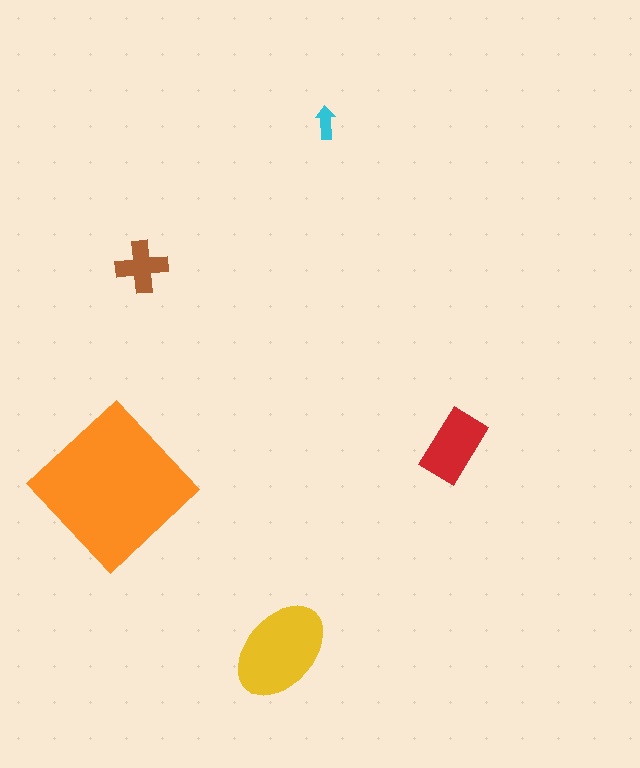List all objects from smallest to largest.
The cyan arrow, the brown cross, the red rectangle, the yellow ellipse, the orange diamond.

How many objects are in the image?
There are 5 objects in the image.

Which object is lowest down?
The yellow ellipse is bottommost.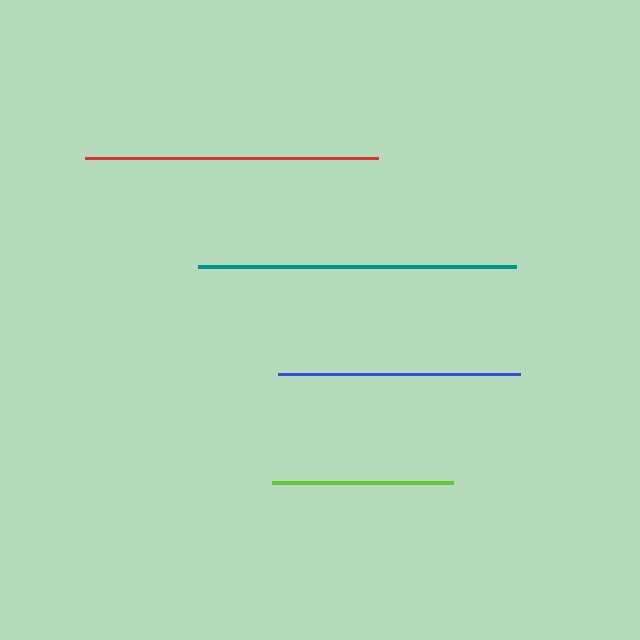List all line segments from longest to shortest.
From longest to shortest: teal, red, blue, lime.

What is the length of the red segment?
The red segment is approximately 293 pixels long.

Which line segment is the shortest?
The lime line is the shortest at approximately 181 pixels.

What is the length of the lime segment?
The lime segment is approximately 181 pixels long.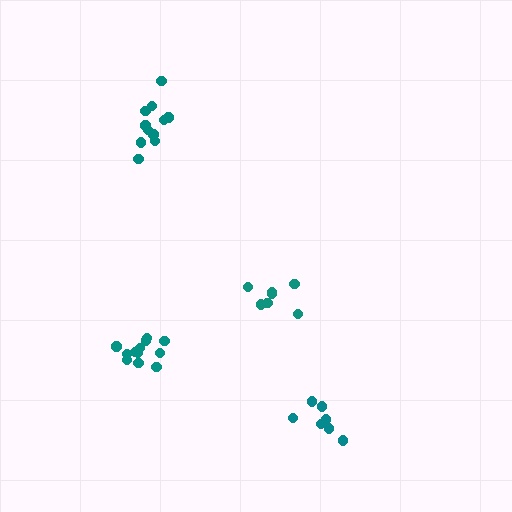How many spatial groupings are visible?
There are 4 spatial groupings.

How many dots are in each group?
Group 1: 7 dots, Group 2: 11 dots, Group 3: 7 dots, Group 4: 12 dots (37 total).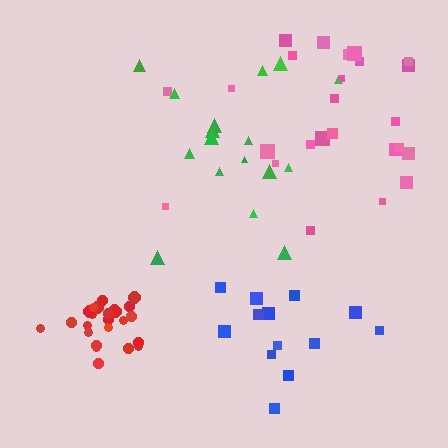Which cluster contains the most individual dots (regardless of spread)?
Pink (27).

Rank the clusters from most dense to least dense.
red, blue, pink, green.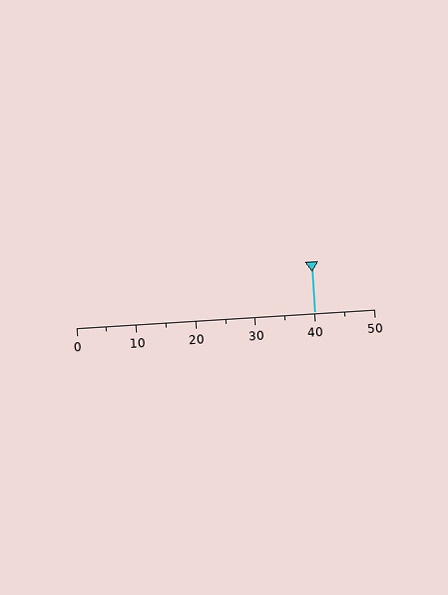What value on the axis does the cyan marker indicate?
The marker indicates approximately 40.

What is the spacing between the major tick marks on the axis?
The major ticks are spaced 10 apart.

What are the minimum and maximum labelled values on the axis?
The axis runs from 0 to 50.